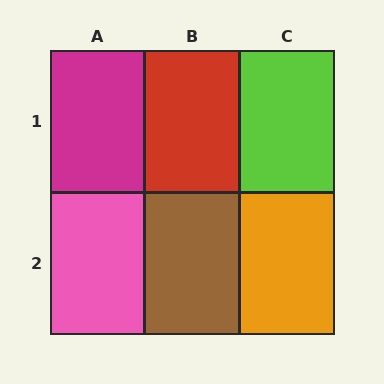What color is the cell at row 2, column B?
Brown.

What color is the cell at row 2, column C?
Orange.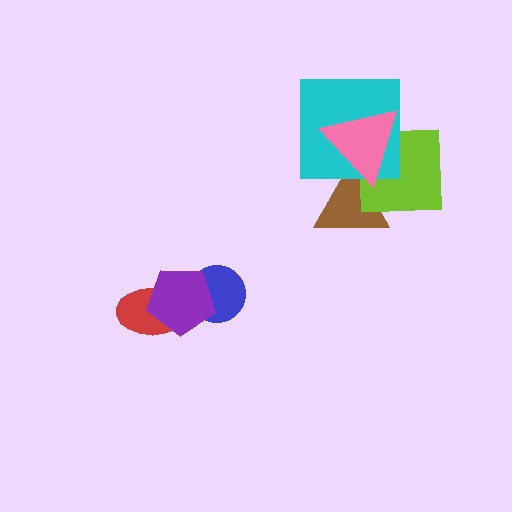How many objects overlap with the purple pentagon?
2 objects overlap with the purple pentagon.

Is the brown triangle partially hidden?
Yes, it is partially covered by another shape.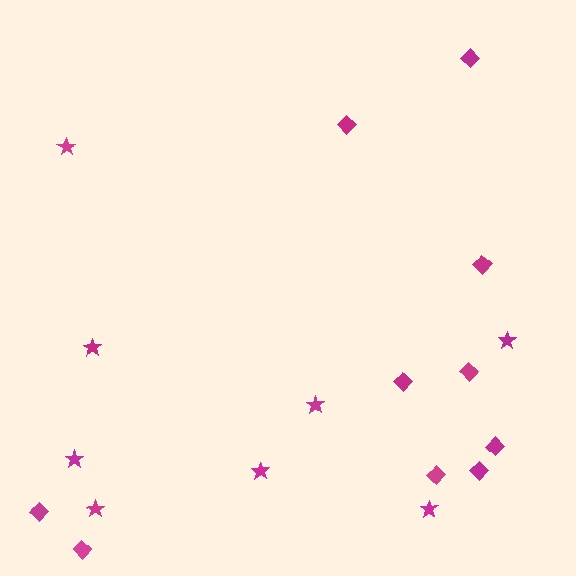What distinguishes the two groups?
There are 2 groups: one group of diamonds (10) and one group of stars (8).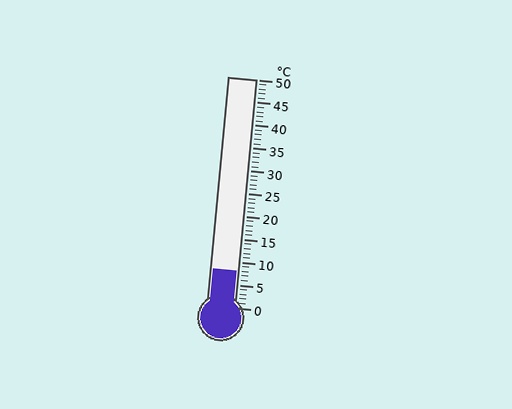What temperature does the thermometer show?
The thermometer shows approximately 8°C.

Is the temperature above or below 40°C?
The temperature is below 40°C.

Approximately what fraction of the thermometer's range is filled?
The thermometer is filled to approximately 15% of its range.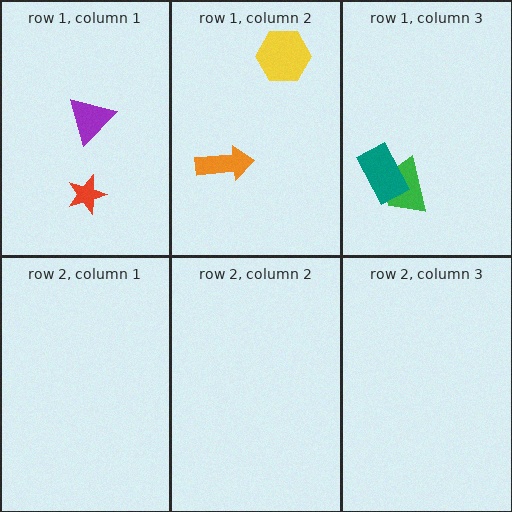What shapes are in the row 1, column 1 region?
The purple triangle, the red star.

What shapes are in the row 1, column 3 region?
The green trapezoid, the teal rectangle.